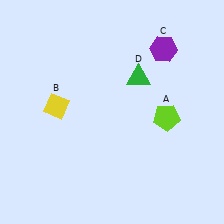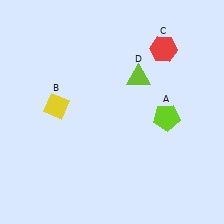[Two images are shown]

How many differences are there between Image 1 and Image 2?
There are 2 differences between the two images.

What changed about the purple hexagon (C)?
In Image 1, C is purple. In Image 2, it changed to red.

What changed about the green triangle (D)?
In Image 1, D is green. In Image 2, it changed to lime.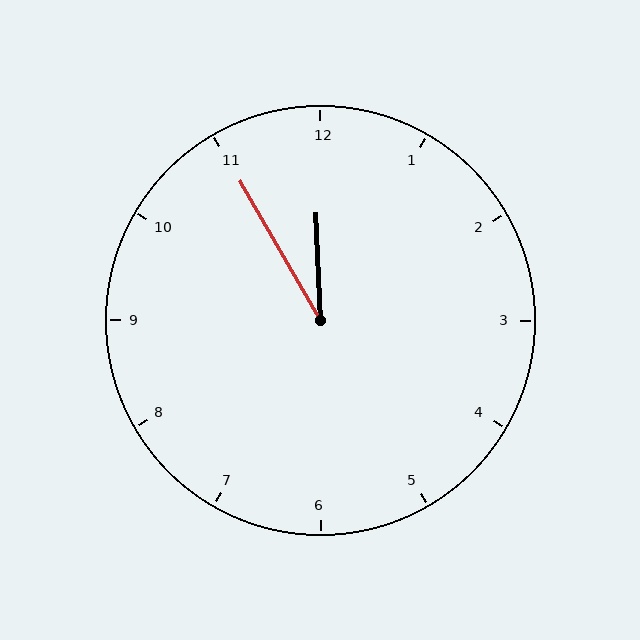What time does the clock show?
11:55.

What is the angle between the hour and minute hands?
Approximately 28 degrees.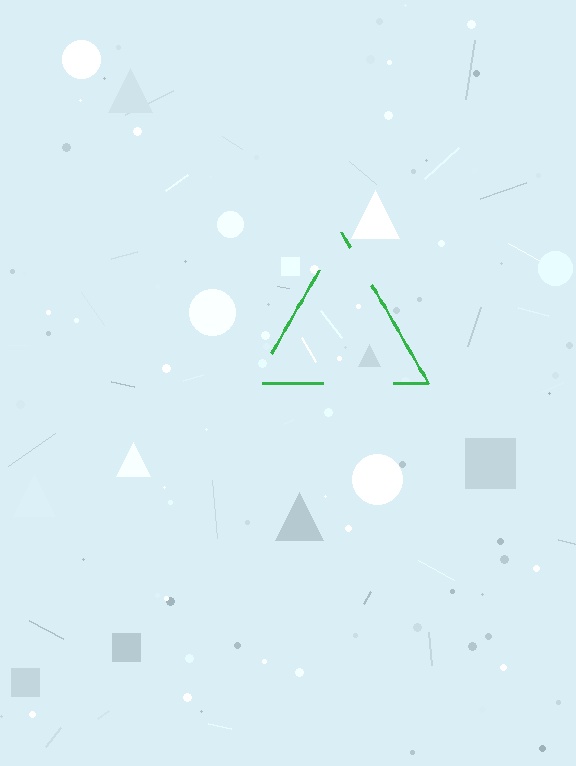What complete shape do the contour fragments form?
The contour fragments form a triangle.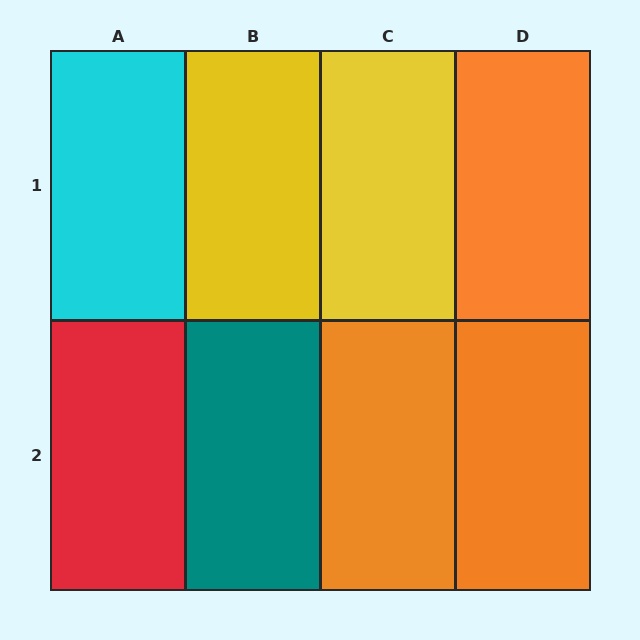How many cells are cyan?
1 cell is cyan.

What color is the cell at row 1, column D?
Orange.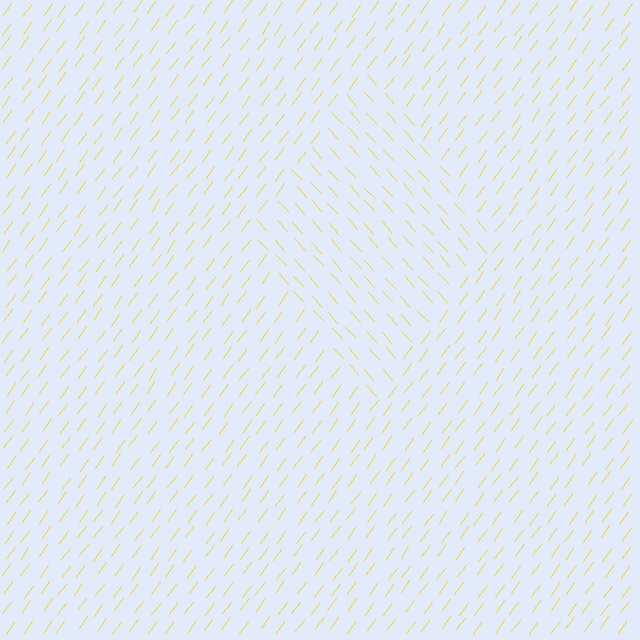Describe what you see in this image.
The image is filled with small yellow line segments. A diamond region in the image has lines oriented differently from the surrounding lines, creating a visible texture boundary.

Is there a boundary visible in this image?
Yes, there is a texture boundary formed by a change in line orientation.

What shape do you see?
I see a diamond.